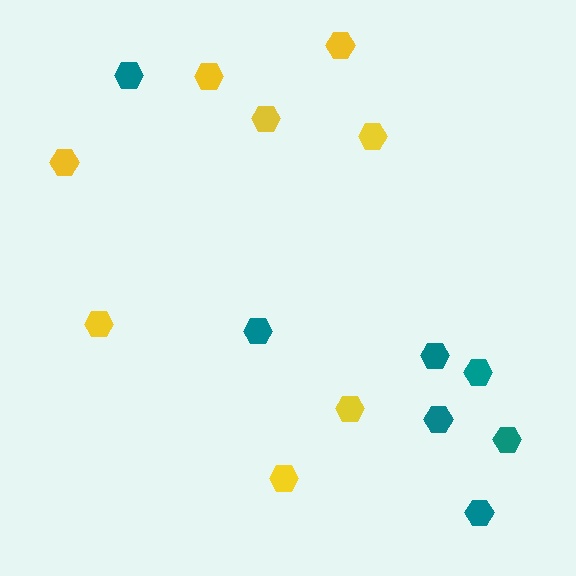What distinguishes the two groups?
There are 2 groups: one group of yellow hexagons (8) and one group of teal hexagons (7).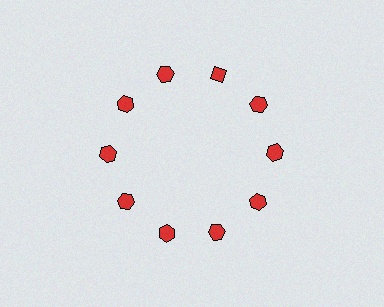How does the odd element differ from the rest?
It has a different shape: diamond instead of hexagon.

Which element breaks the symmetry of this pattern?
The red diamond at roughly the 1 o'clock position breaks the symmetry. All other shapes are red hexagons.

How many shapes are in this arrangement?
There are 10 shapes arranged in a ring pattern.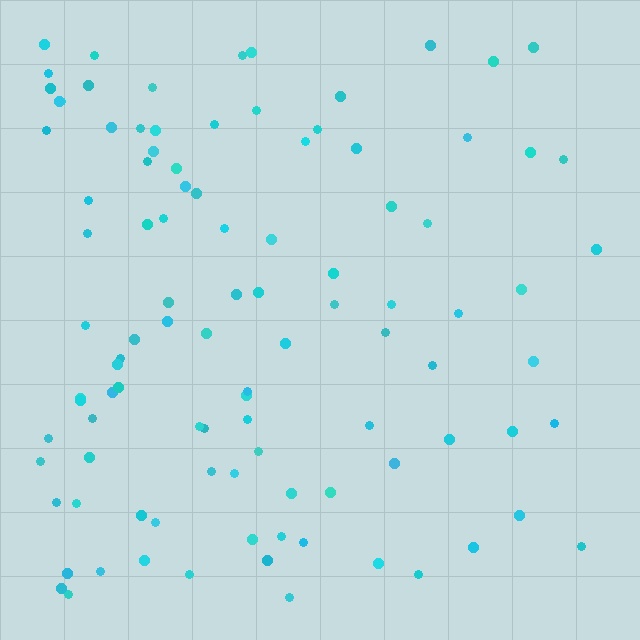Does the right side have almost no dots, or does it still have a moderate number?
Still a moderate number, just noticeably fewer than the left.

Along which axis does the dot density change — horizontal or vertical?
Horizontal.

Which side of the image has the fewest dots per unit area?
The right.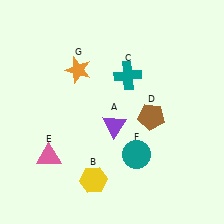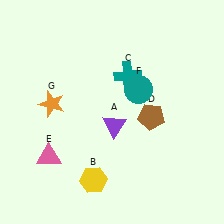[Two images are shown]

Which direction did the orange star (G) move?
The orange star (G) moved down.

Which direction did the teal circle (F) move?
The teal circle (F) moved up.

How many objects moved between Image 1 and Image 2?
2 objects moved between the two images.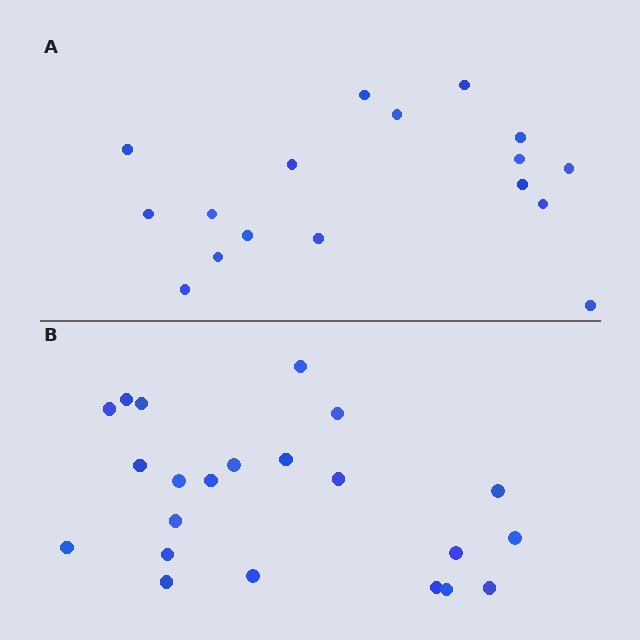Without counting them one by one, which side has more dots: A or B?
Region B (the bottom region) has more dots.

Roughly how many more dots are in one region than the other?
Region B has about 5 more dots than region A.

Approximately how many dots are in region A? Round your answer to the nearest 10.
About 20 dots. (The exact count is 17, which rounds to 20.)